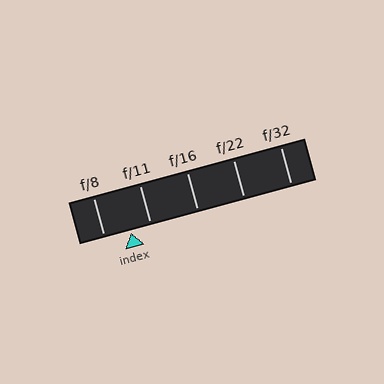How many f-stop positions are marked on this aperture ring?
There are 5 f-stop positions marked.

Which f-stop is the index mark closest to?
The index mark is closest to f/11.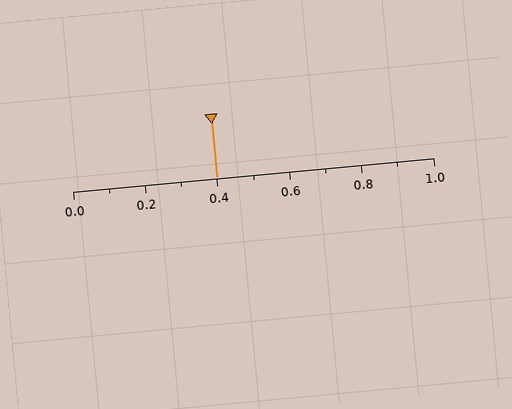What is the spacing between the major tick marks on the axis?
The major ticks are spaced 0.2 apart.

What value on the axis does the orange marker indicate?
The marker indicates approximately 0.4.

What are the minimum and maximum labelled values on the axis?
The axis runs from 0.0 to 1.0.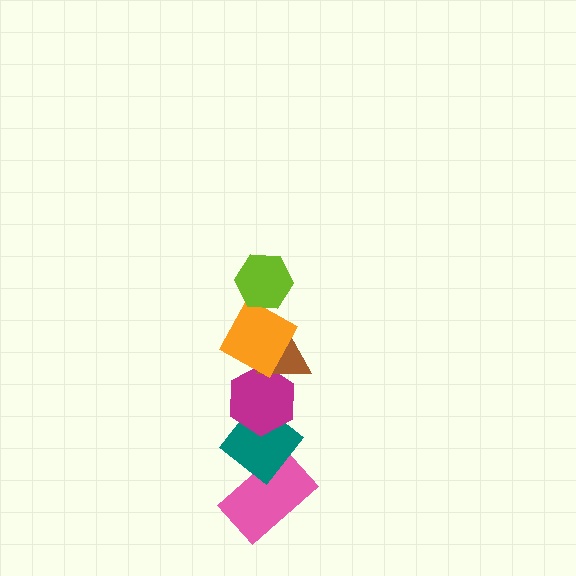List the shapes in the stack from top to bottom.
From top to bottom: the lime hexagon, the orange square, the brown triangle, the magenta hexagon, the teal diamond, the pink rectangle.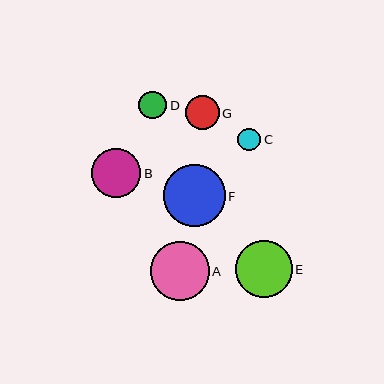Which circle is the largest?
Circle F is the largest with a size of approximately 62 pixels.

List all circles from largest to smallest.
From largest to smallest: F, A, E, B, G, D, C.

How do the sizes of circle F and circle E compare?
Circle F and circle E are approximately the same size.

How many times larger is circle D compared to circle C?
Circle D is approximately 1.2 times the size of circle C.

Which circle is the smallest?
Circle C is the smallest with a size of approximately 23 pixels.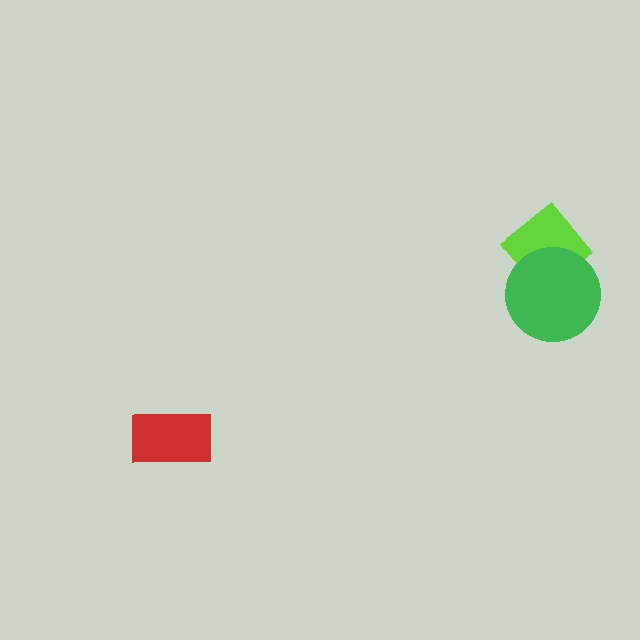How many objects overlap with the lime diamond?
1 object overlaps with the lime diamond.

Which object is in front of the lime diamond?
The green circle is in front of the lime diamond.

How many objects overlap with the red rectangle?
0 objects overlap with the red rectangle.